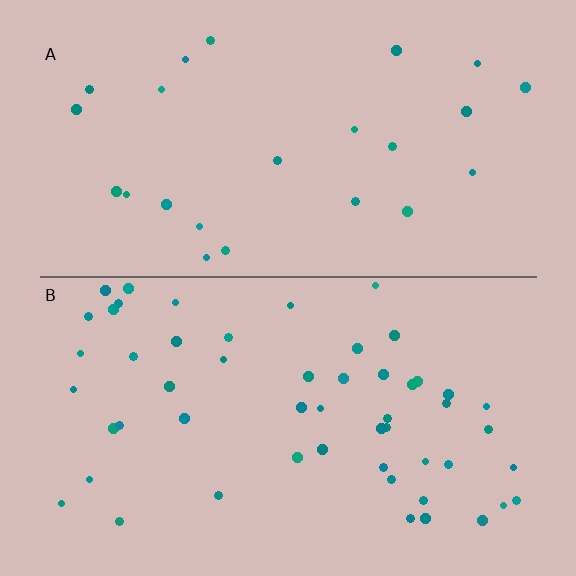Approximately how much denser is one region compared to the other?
Approximately 2.2× — region B over region A.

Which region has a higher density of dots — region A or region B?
B (the bottom).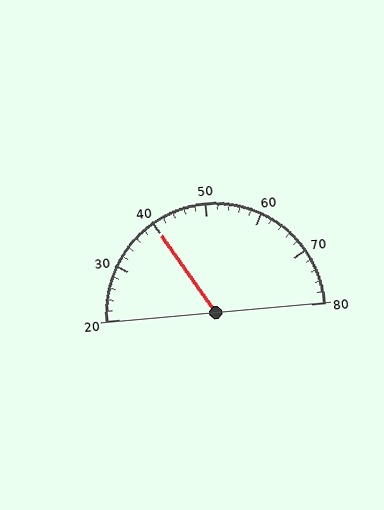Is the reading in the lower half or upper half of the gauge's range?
The reading is in the lower half of the range (20 to 80).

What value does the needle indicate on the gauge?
The needle indicates approximately 40.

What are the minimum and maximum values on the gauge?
The gauge ranges from 20 to 80.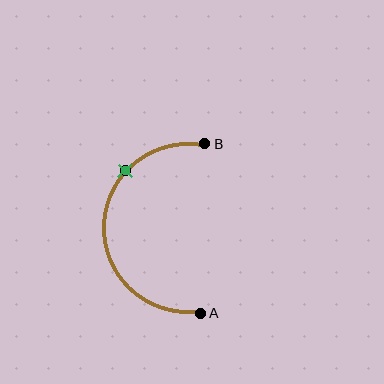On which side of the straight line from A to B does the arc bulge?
The arc bulges to the left of the straight line connecting A and B.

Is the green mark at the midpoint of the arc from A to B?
No. The green mark lies on the arc but is closer to endpoint B. The arc midpoint would be at the point on the curve equidistant along the arc from both A and B.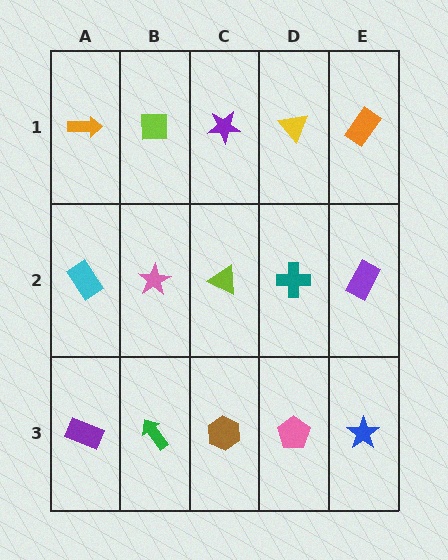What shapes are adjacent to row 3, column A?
A cyan rectangle (row 2, column A), a green arrow (row 3, column B).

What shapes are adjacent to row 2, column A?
An orange arrow (row 1, column A), a purple rectangle (row 3, column A), a pink star (row 2, column B).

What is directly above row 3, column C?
A lime triangle.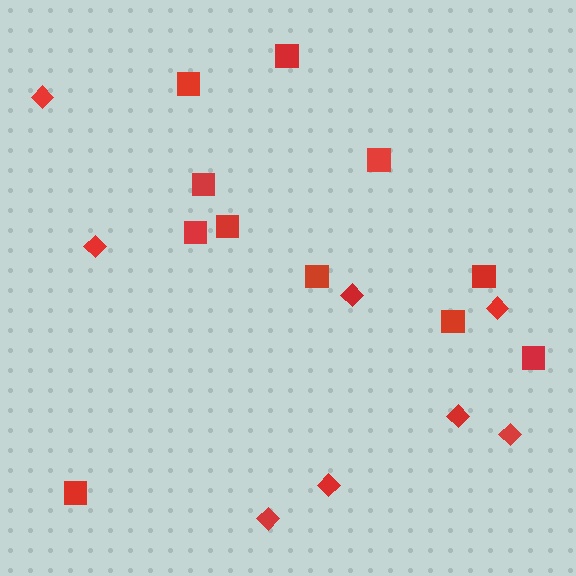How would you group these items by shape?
There are 2 groups: one group of diamonds (8) and one group of squares (11).